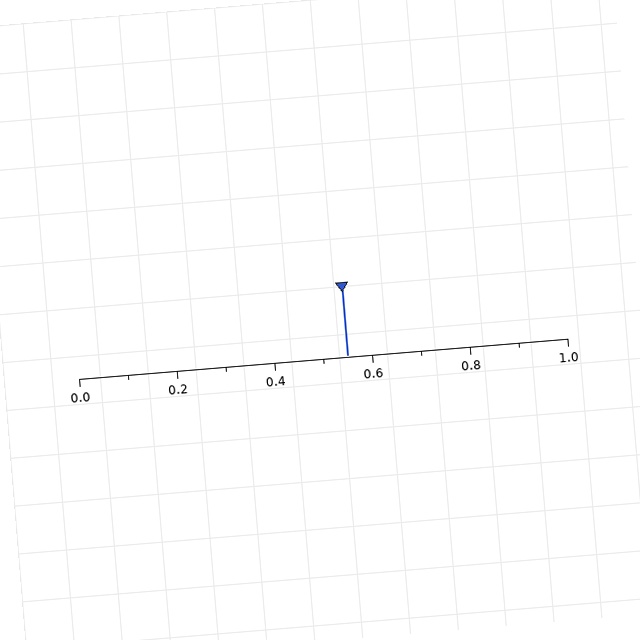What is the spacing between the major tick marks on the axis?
The major ticks are spaced 0.2 apart.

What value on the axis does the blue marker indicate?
The marker indicates approximately 0.55.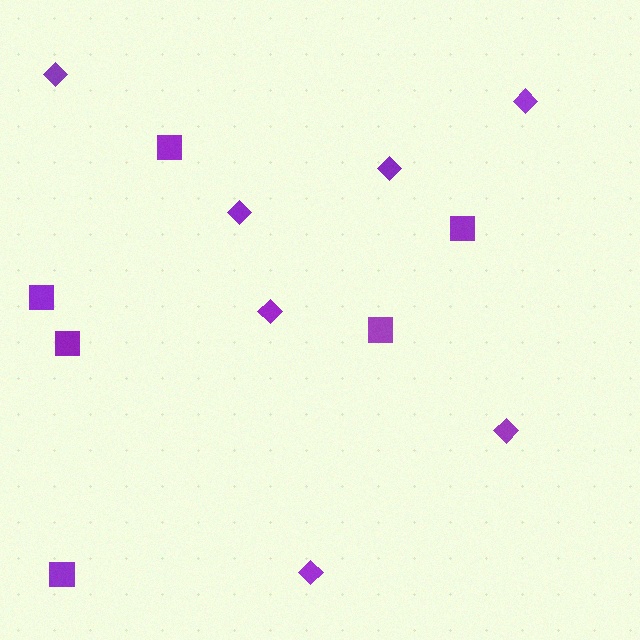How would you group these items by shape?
There are 2 groups: one group of squares (6) and one group of diamonds (7).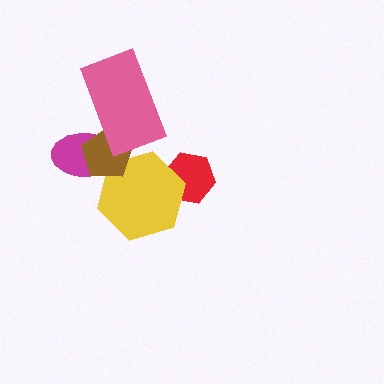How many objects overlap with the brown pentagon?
3 objects overlap with the brown pentagon.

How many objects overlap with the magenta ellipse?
3 objects overlap with the magenta ellipse.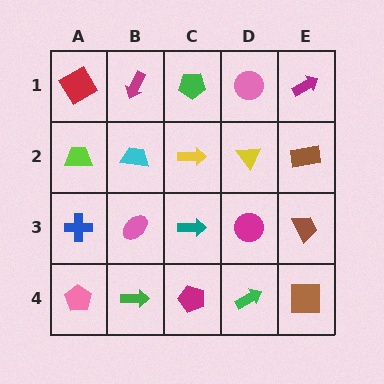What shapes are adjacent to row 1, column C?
A yellow arrow (row 2, column C), a magenta arrow (row 1, column B), a pink circle (row 1, column D).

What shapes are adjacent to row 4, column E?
A brown trapezoid (row 3, column E), a green arrow (row 4, column D).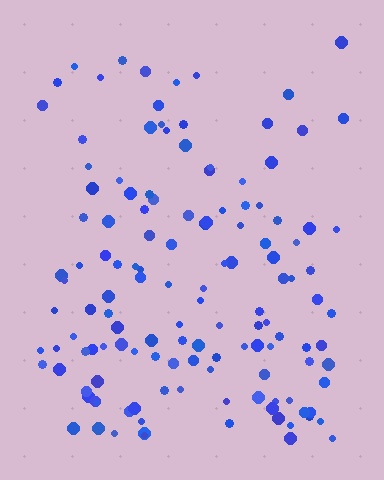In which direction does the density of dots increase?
From top to bottom, with the bottom side densest.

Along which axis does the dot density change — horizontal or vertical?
Vertical.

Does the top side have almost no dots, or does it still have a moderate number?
Still a moderate number, just noticeably fewer than the bottom.